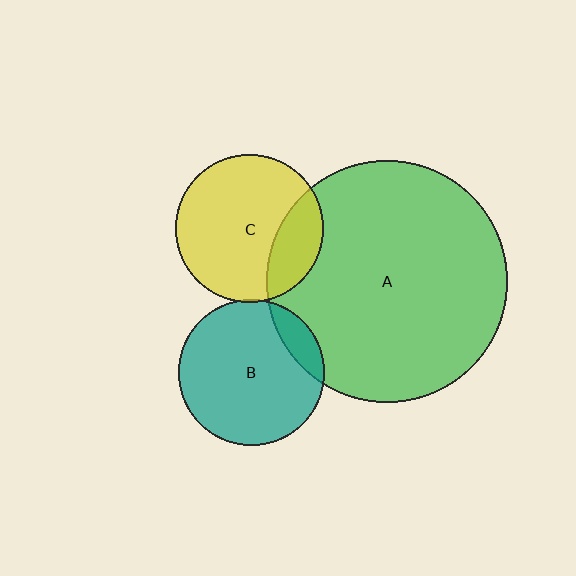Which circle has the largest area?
Circle A (green).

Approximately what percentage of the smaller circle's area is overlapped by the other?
Approximately 10%.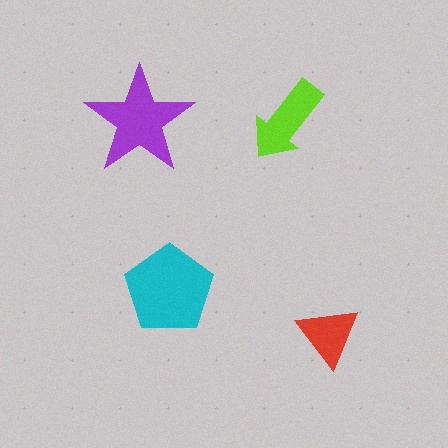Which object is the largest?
The cyan pentagon.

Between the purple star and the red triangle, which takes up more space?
The purple star.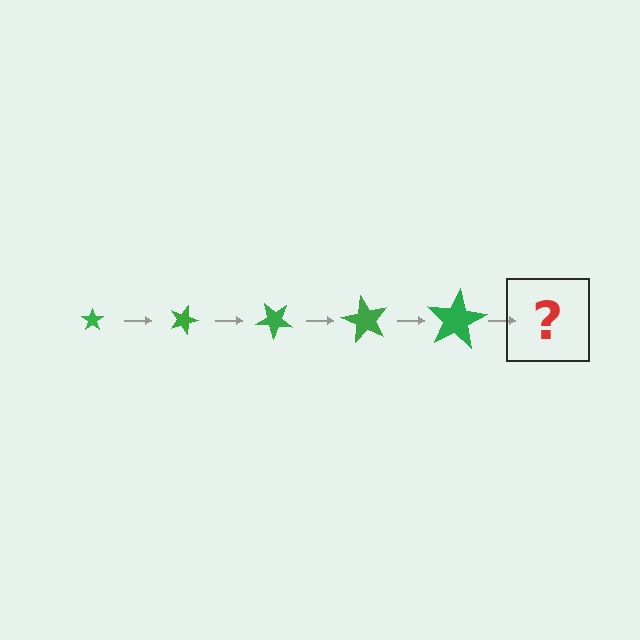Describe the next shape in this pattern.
It should be a star, larger than the previous one and rotated 100 degrees from the start.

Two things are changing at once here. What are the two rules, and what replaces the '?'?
The two rules are that the star grows larger each step and it rotates 20 degrees each step. The '?' should be a star, larger than the previous one and rotated 100 degrees from the start.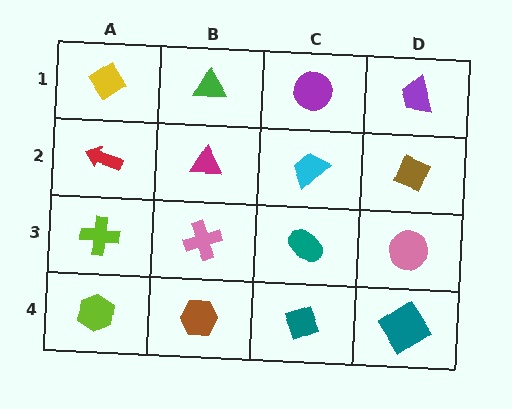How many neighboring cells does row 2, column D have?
3.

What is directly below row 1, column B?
A magenta triangle.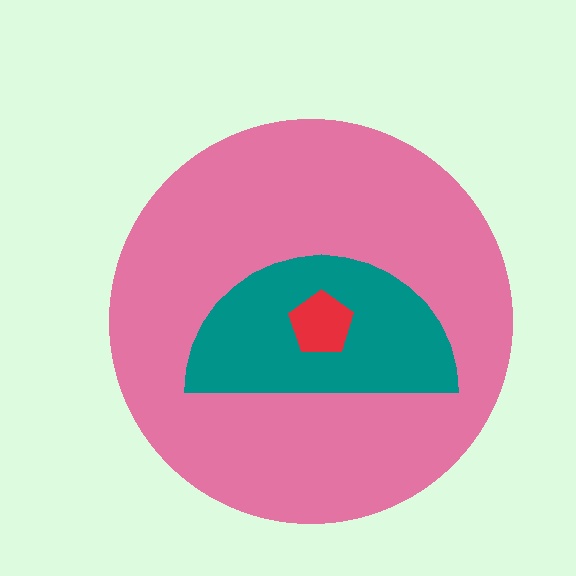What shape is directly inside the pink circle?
The teal semicircle.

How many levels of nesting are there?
3.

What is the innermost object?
The red pentagon.